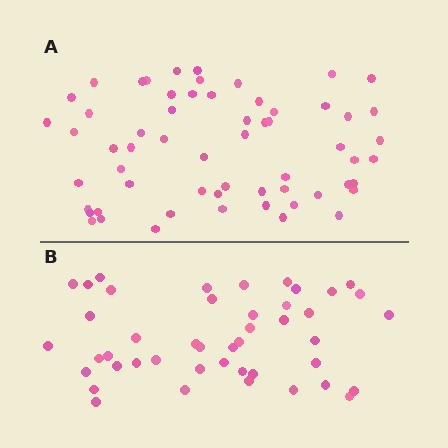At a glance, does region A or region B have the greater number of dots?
Region A (the top region) has more dots.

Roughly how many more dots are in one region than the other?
Region A has approximately 15 more dots than region B.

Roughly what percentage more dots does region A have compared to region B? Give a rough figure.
About 35% more.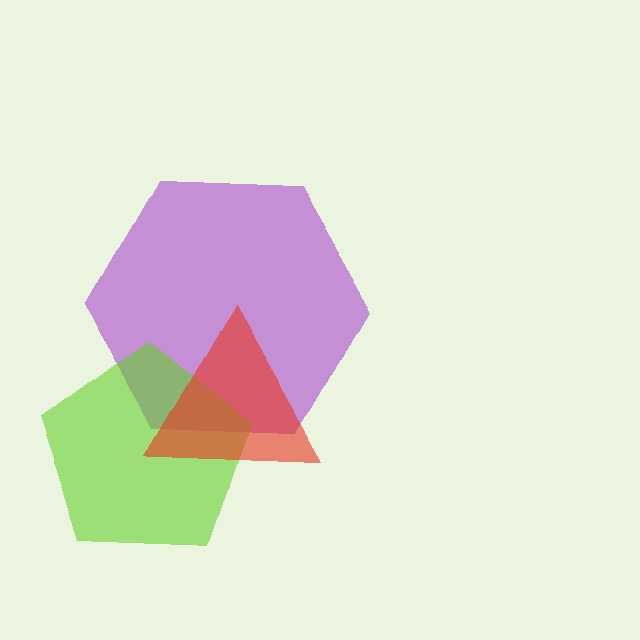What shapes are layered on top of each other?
The layered shapes are: a purple hexagon, a lime pentagon, a red triangle.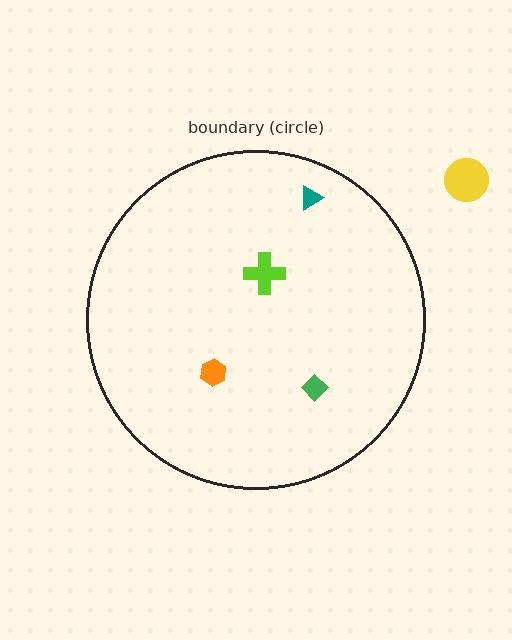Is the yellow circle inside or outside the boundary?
Outside.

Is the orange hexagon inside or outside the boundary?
Inside.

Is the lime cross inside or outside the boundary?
Inside.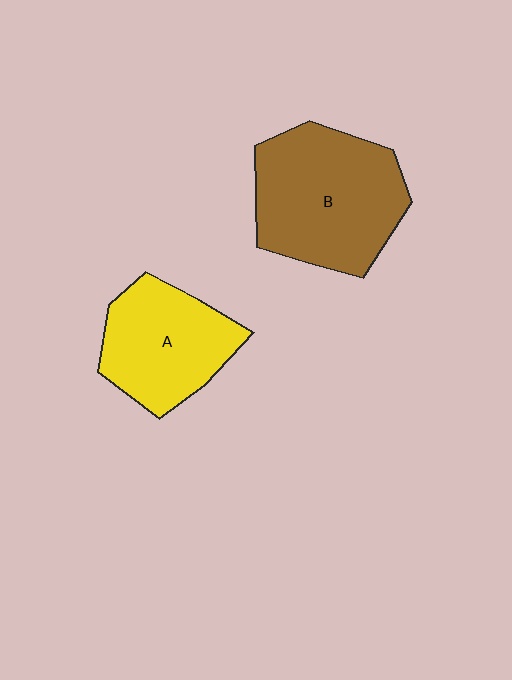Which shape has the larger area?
Shape B (brown).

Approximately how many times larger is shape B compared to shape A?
Approximately 1.4 times.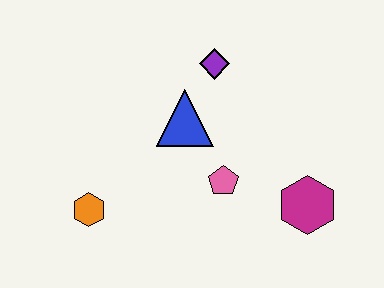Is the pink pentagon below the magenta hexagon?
No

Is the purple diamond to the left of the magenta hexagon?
Yes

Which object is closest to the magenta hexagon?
The pink pentagon is closest to the magenta hexagon.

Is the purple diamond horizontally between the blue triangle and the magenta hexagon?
Yes